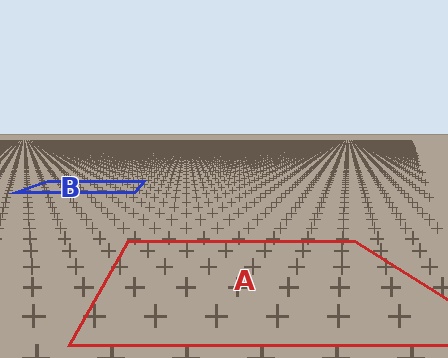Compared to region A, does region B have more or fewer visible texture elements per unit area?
Region B has more texture elements per unit area — they are packed more densely because it is farther away.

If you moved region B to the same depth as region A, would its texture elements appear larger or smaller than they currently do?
They would appear larger. At a closer depth, the same texture elements are projected at a bigger on-screen size.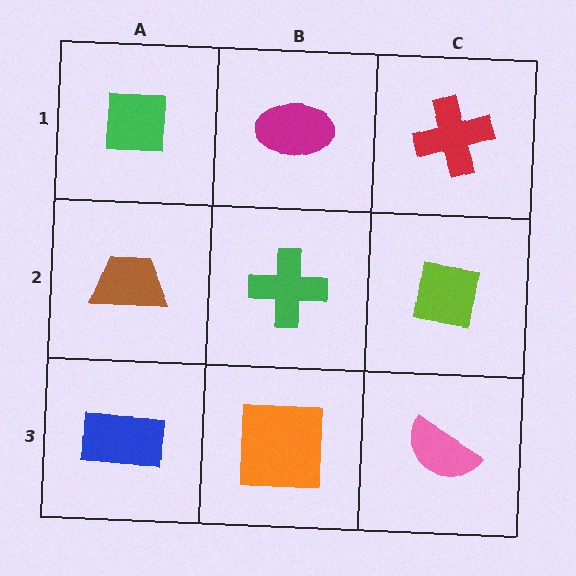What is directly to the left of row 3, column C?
An orange square.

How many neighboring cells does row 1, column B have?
3.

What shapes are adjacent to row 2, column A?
A green square (row 1, column A), a blue rectangle (row 3, column A), a green cross (row 2, column B).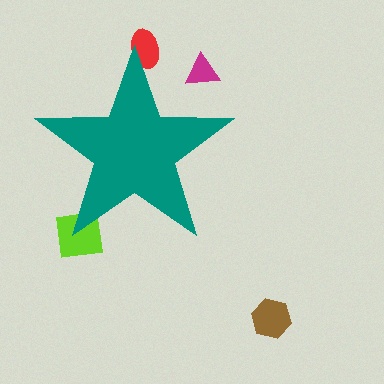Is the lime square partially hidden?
Yes, the lime square is partially hidden behind the teal star.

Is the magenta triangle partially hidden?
Yes, the magenta triangle is partially hidden behind the teal star.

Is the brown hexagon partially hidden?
No, the brown hexagon is fully visible.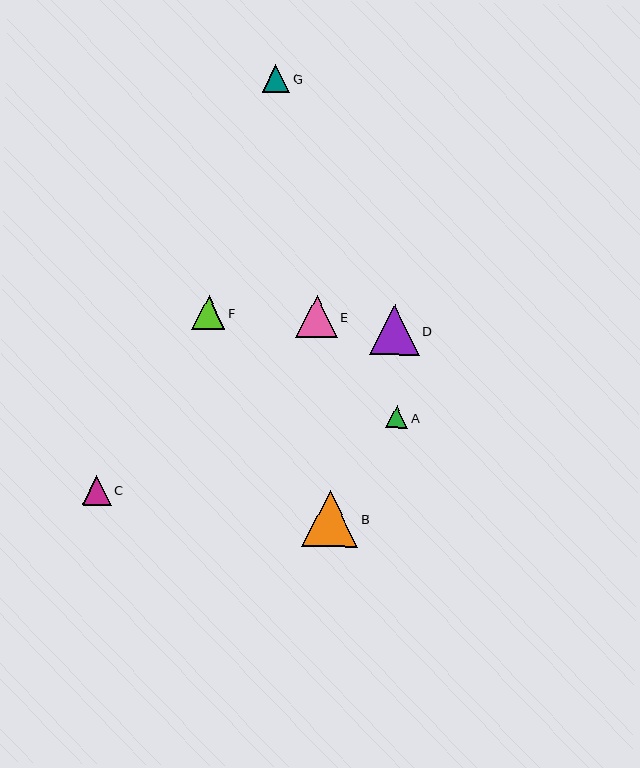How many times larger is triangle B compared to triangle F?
Triangle B is approximately 1.7 times the size of triangle F.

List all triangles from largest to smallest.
From largest to smallest: B, D, E, F, C, G, A.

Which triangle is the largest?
Triangle B is the largest with a size of approximately 56 pixels.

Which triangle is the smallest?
Triangle A is the smallest with a size of approximately 22 pixels.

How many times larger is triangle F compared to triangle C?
Triangle F is approximately 1.1 times the size of triangle C.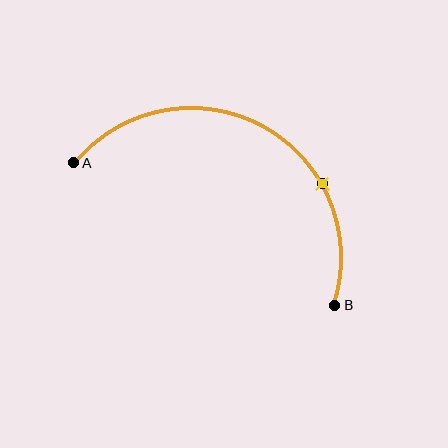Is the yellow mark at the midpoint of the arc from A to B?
No. The yellow mark lies on the arc but is closer to endpoint B. The arc midpoint would be at the point on the curve equidistant along the arc from both A and B.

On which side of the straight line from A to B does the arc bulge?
The arc bulges above the straight line connecting A and B.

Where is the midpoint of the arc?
The arc midpoint is the point on the curve farthest from the straight line joining A and B. It sits above that line.